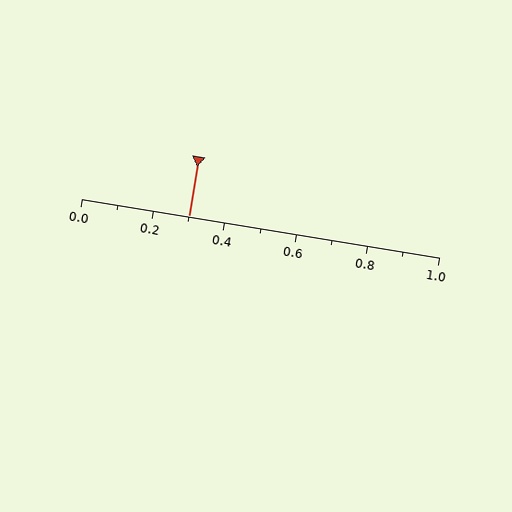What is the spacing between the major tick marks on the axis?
The major ticks are spaced 0.2 apart.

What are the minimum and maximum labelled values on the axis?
The axis runs from 0.0 to 1.0.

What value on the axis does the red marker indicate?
The marker indicates approximately 0.3.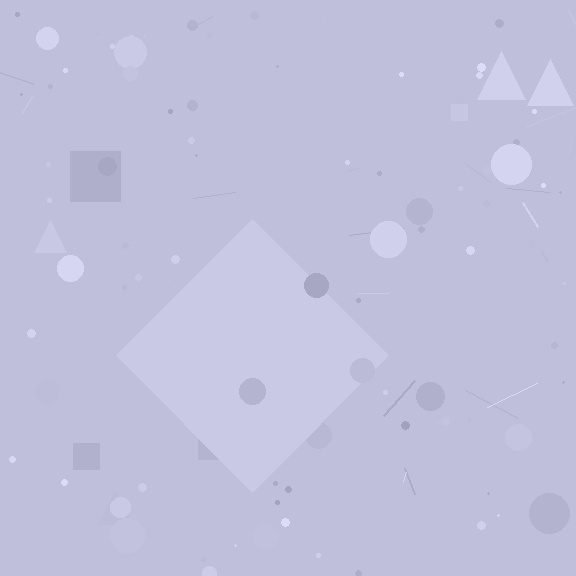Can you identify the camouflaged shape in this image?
The camouflaged shape is a diamond.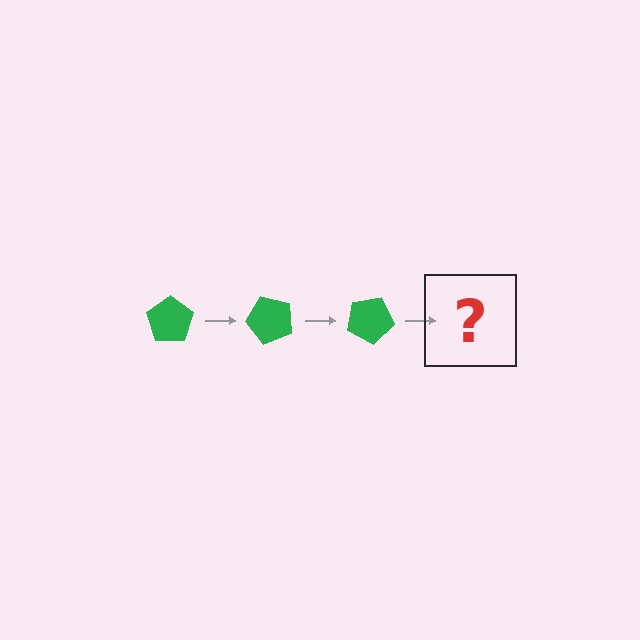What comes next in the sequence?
The next element should be a green pentagon rotated 150 degrees.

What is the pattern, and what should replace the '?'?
The pattern is that the pentagon rotates 50 degrees each step. The '?' should be a green pentagon rotated 150 degrees.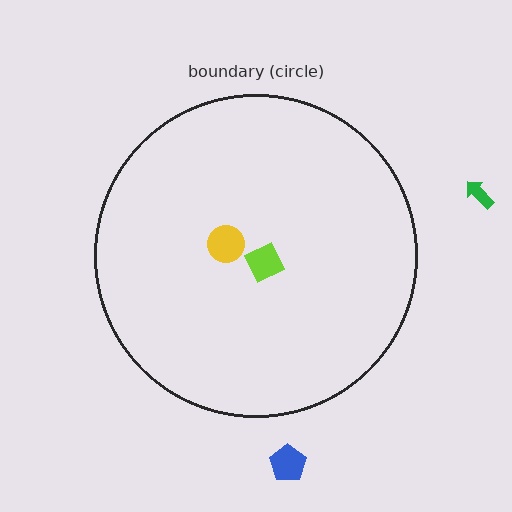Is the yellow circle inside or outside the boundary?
Inside.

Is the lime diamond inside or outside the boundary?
Inside.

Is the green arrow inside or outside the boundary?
Outside.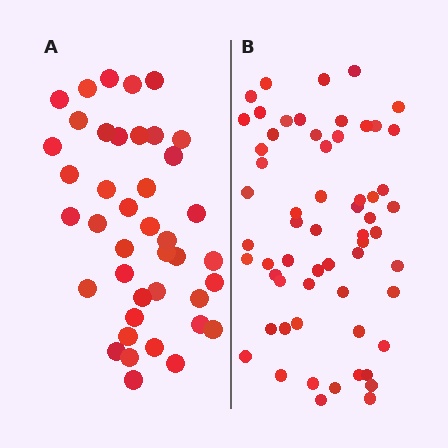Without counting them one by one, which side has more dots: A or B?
Region B (the right region) has more dots.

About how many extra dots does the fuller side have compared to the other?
Region B has approximately 20 more dots than region A.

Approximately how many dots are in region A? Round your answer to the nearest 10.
About 40 dots. (The exact count is 41, which rounds to 40.)